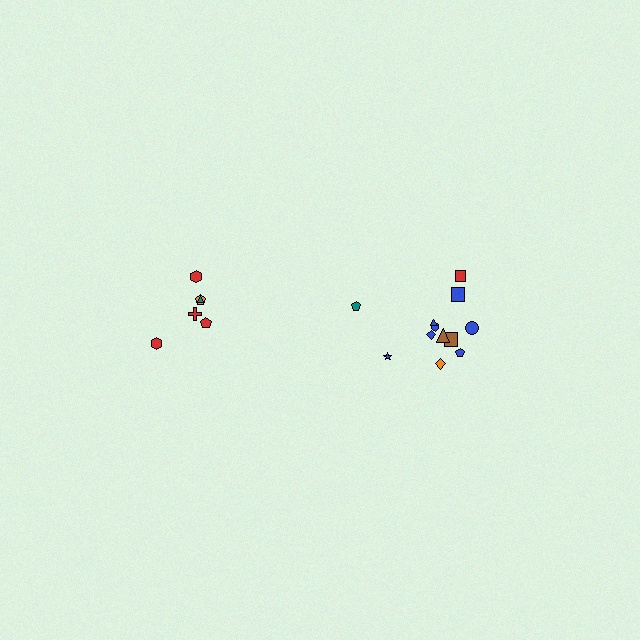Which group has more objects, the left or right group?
The right group.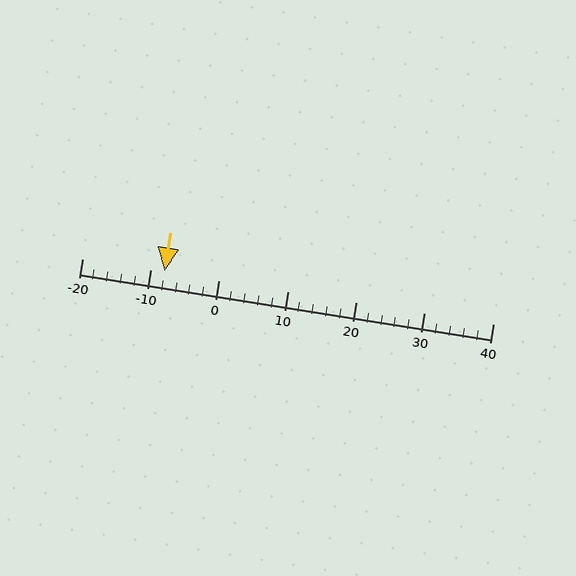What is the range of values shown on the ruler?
The ruler shows values from -20 to 40.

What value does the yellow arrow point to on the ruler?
The yellow arrow points to approximately -8.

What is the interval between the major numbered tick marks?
The major tick marks are spaced 10 units apart.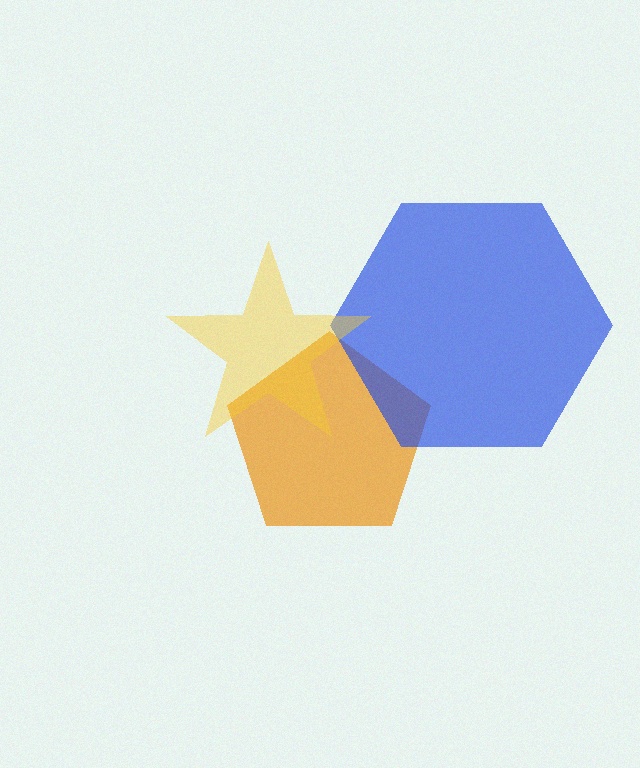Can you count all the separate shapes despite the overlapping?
Yes, there are 3 separate shapes.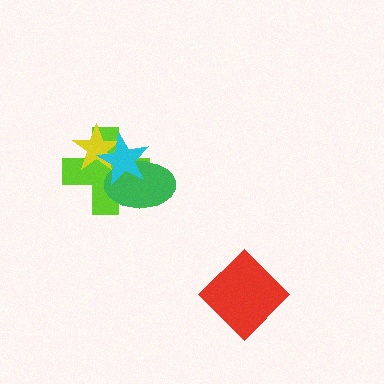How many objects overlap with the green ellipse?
2 objects overlap with the green ellipse.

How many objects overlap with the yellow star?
2 objects overlap with the yellow star.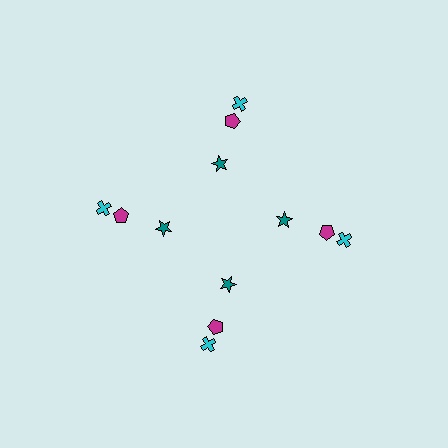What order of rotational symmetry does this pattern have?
This pattern has 4-fold rotational symmetry.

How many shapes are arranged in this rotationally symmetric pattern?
There are 12 shapes, arranged in 4 groups of 3.